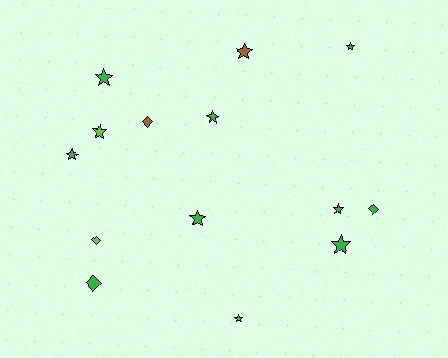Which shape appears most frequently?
Star, with 10 objects.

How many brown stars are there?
There is 1 brown star.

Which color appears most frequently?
Green, with 9 objects.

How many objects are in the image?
There are 14 objects.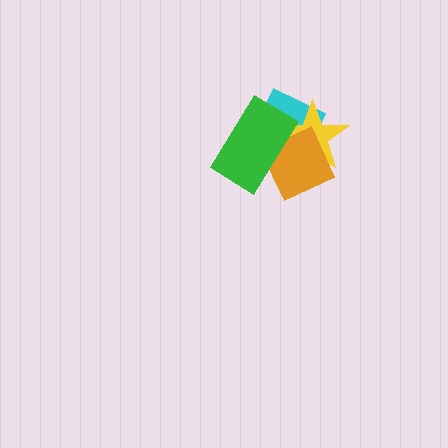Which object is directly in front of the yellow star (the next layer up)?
The orange diamond is directly in front of the yellow star.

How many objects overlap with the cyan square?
3 objects overlap with the cyan square.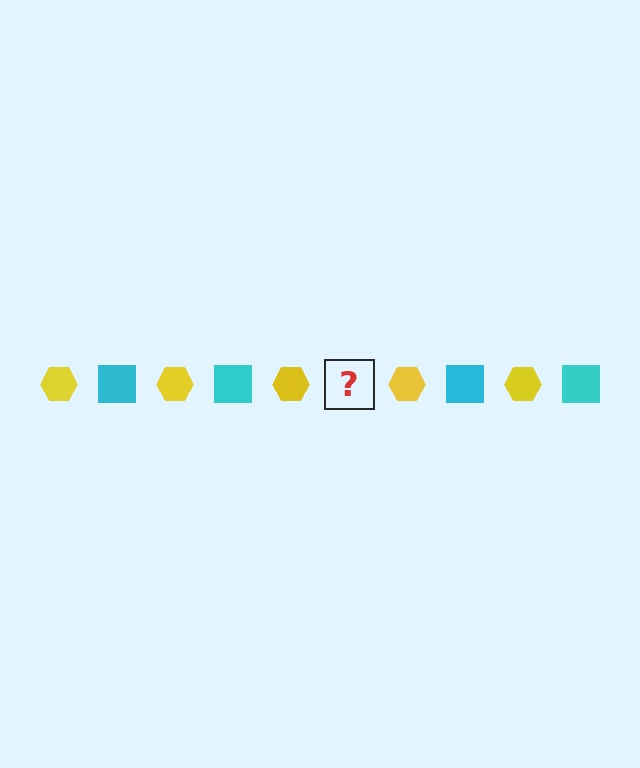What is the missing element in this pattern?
The missing element is a cyan square.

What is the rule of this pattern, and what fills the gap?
The rule is that the pattern alternates between yellow hexagon and cyan square. The gap should be filled with a cyan square.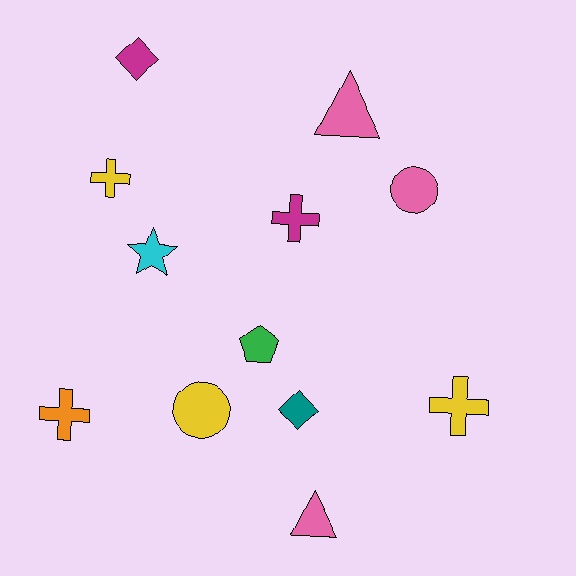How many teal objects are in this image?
There is 1 teal object.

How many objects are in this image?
There are 12 objects.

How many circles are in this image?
There are 2 circles.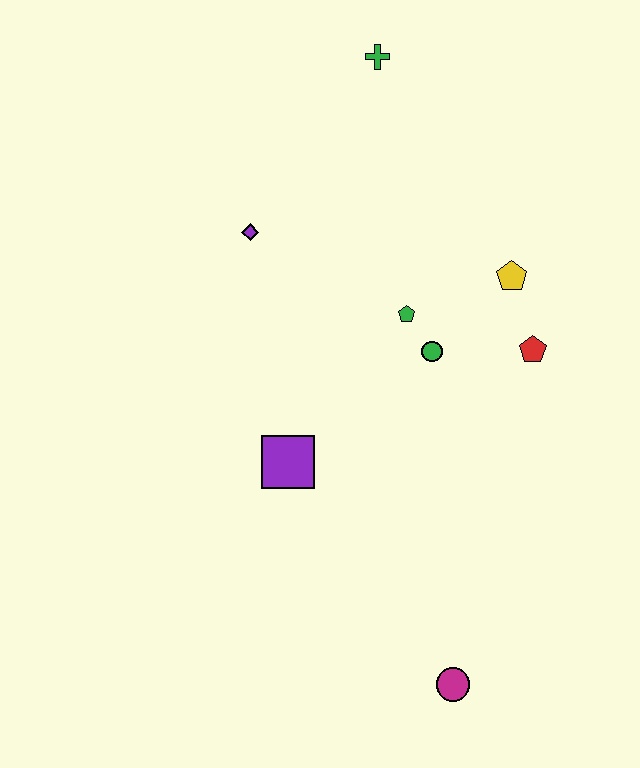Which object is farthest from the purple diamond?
The magenta circle is farthest from the purple diamond.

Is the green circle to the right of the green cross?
Yes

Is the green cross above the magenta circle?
Yes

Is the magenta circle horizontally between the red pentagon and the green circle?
Yes